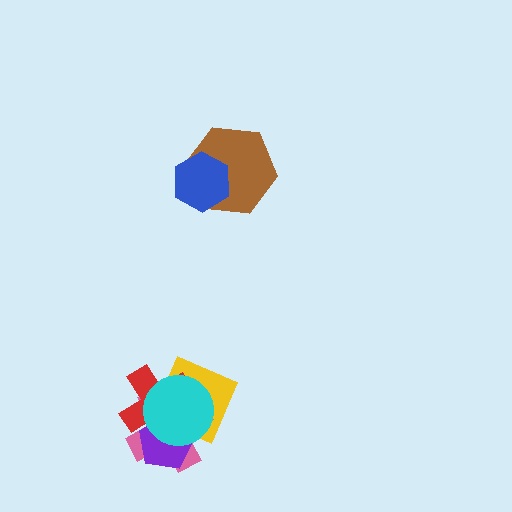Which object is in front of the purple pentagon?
The cyan circle is in front of the purple pentagon.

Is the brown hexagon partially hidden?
Yes, it is partially covered by another shape.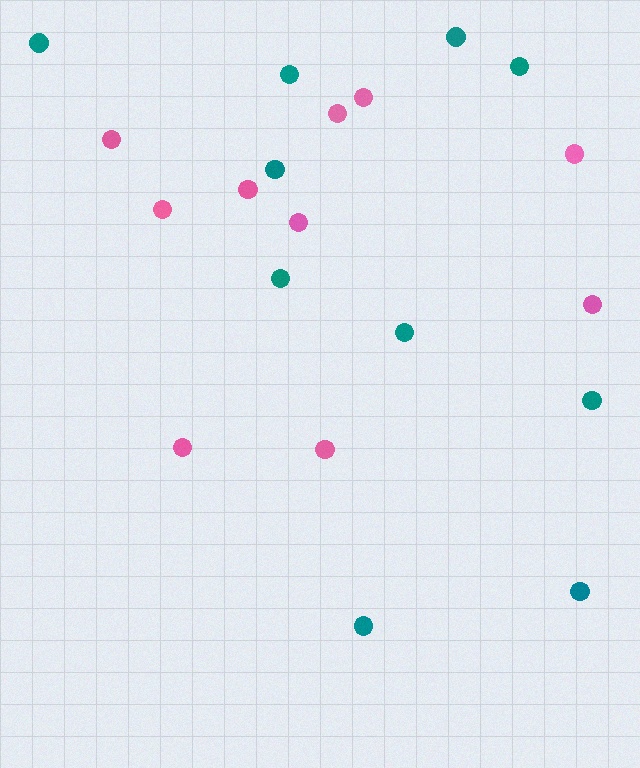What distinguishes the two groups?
There are 2 groups: one group of teal circles (10) and one group of pink circles (10).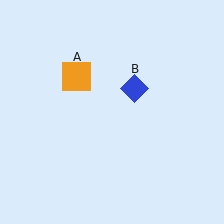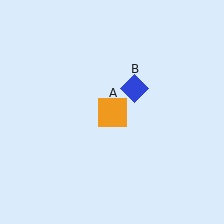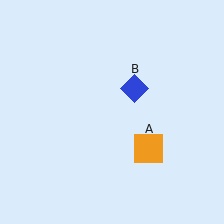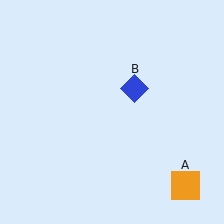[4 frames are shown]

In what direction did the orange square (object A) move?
The orange square (object A) moved down and to the right.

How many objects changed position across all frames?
1 object changed position: orange square (object A).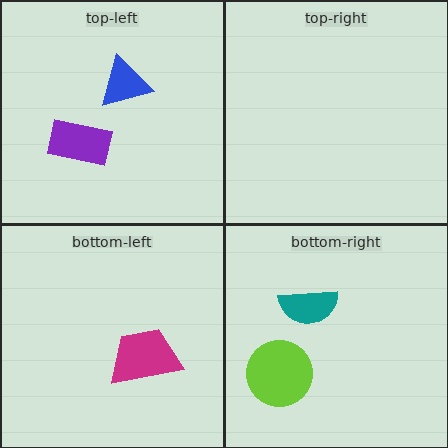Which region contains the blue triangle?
The top-left region.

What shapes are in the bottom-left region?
The magenta trapezoid.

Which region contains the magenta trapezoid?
The bottom-left region.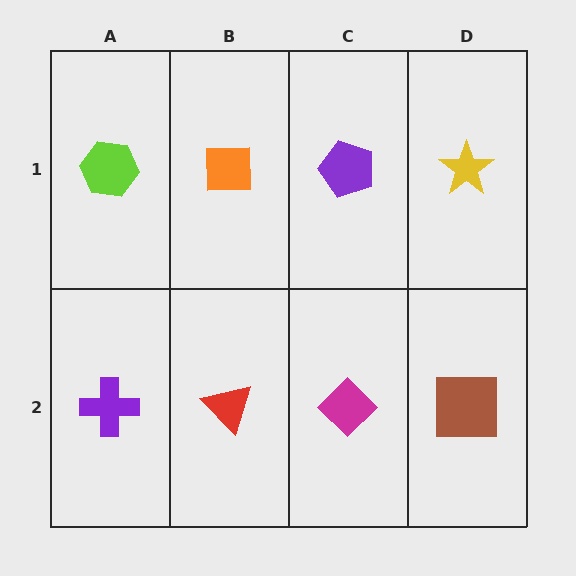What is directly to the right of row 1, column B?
A purple pentagon.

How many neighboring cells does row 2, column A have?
2.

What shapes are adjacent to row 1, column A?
A purple cross (row 2, column A), an orange square (row 1, column B).